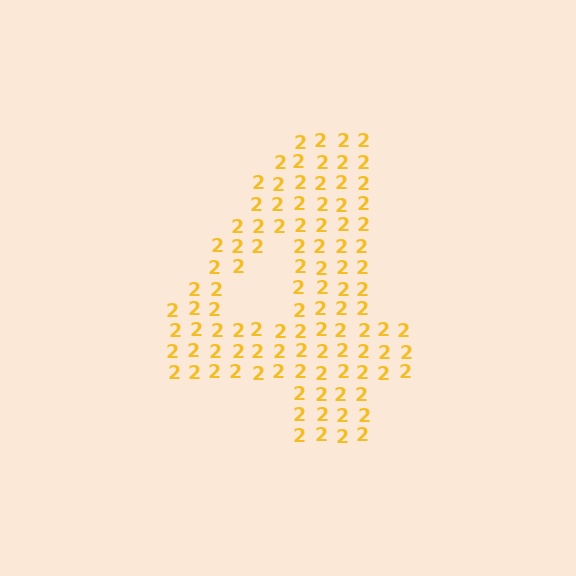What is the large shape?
The large shape is the digit 4.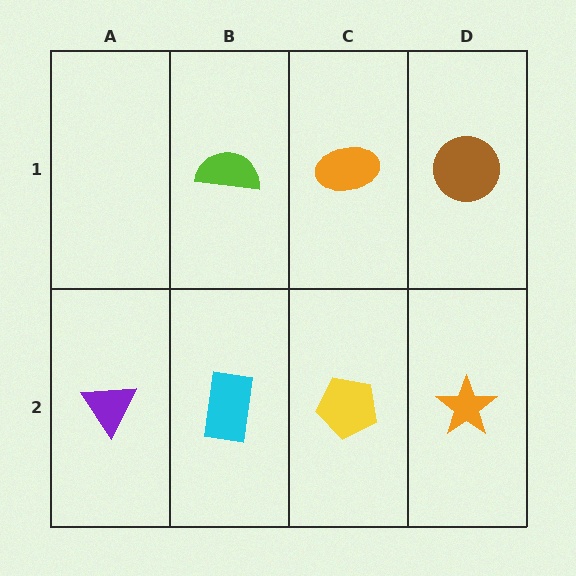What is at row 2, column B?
A cyan rectangle.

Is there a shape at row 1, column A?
No, that cell is empty.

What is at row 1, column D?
A brown circle.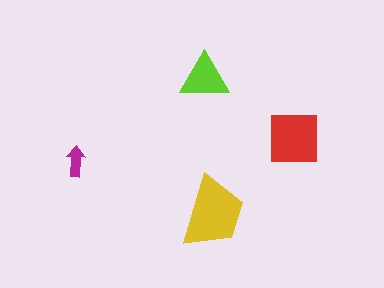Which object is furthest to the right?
The red square is rightmost.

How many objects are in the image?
There are 4 objects in the image.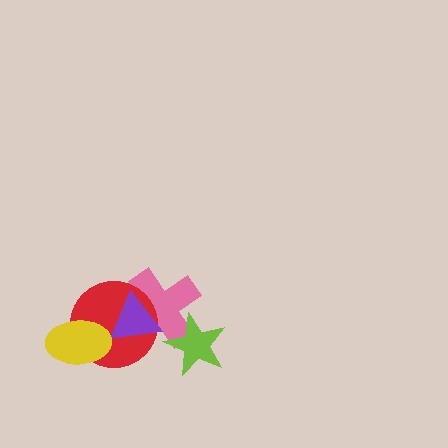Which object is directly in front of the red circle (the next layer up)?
The purple triangle is directly in front of the red circle.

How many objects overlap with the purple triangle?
2 objects overlap with the purple triangle.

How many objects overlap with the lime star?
1 object overlaps with the lime star.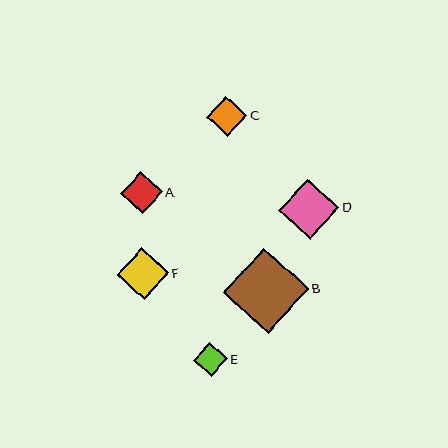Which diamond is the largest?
Diamond B is the largest with a size of approximately 85 pixels.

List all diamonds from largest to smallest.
From largest to smallest: B, D, F, A, C, E.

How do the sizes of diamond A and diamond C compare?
Diamond A and diamond C are approximately the same size.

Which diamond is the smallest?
Diamond E is the smallest with a size of approximately 34 pixels.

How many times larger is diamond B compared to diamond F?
Diamond B is approximately 1.6 times the size of diamond F.